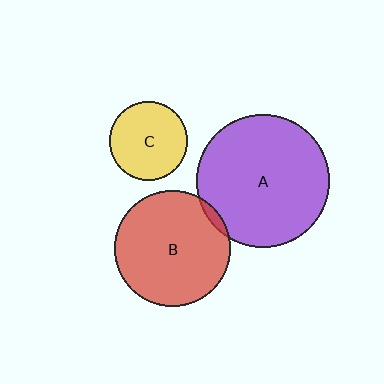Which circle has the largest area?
Circle A (purple).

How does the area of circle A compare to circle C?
Approximately 2.9 times.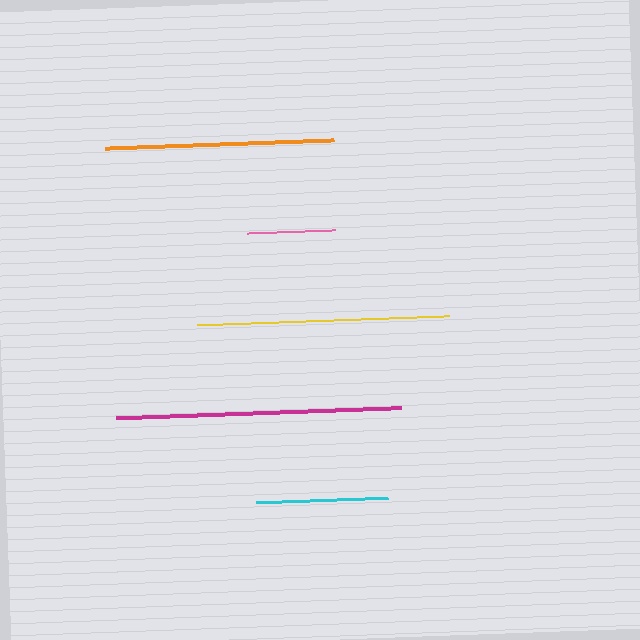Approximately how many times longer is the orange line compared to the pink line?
The orange line is approximately 2.6 times the length of the pink line.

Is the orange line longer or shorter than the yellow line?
The yellow line is longer than the orange line.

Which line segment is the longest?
The magenta line is the longest at approximately 285 pixels.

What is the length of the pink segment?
The pink segment is approximately 88 pixels long.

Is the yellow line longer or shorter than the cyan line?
The yellow line is longer than the cyan line.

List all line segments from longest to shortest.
From longest to shortest: magenta, yellow, orange, cyan, pink.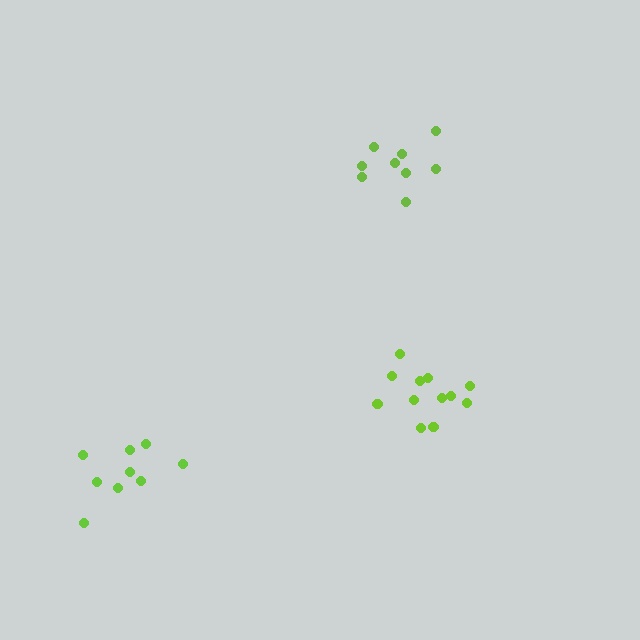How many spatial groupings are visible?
There are 3 spatial groupings.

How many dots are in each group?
Group 1: 12 dots, Group 2: 9 dots, Group 3: 9 dots (30 total).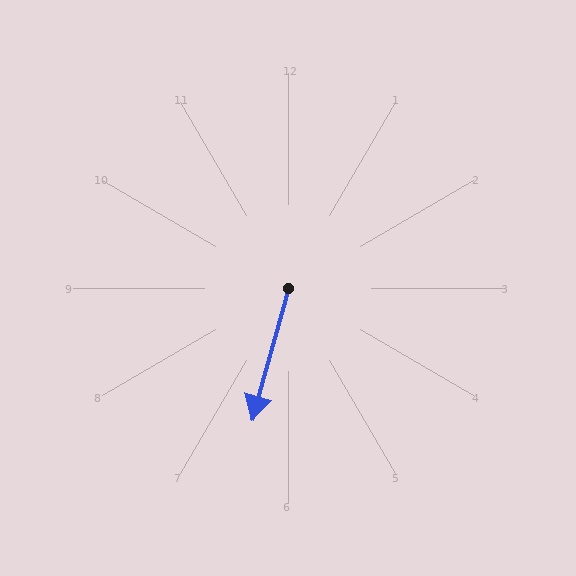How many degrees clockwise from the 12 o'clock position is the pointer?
Approximately 195 degrees.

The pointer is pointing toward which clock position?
Roughly 7 o'clock.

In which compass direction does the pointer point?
South.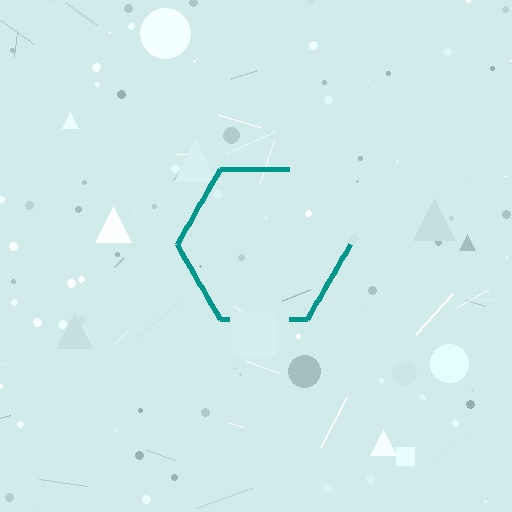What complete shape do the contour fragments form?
The contour fragments form a hexagon.